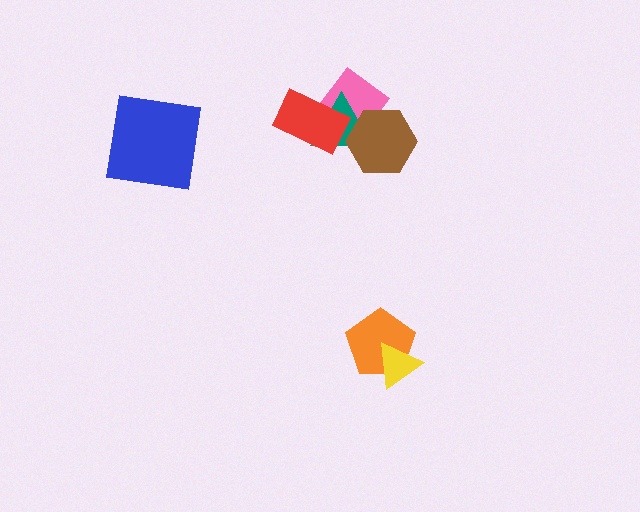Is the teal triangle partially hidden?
Yes, it is partially covered by another shape.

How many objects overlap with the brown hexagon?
2 objects overlap with the brown hexagon.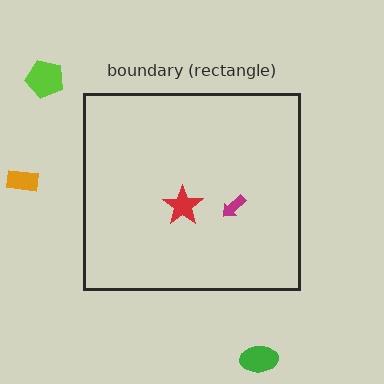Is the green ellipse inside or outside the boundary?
Outside.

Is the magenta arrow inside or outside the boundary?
Inside.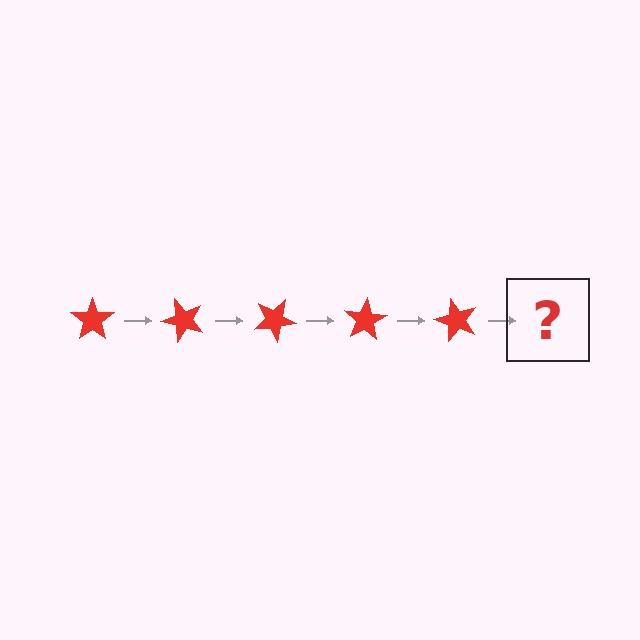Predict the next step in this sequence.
The next step is a red star rotated 250 degrees.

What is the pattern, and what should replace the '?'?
The pattern is that the star rotates 50 degrees each step. The '?' should be a red star rotated 250 degrees.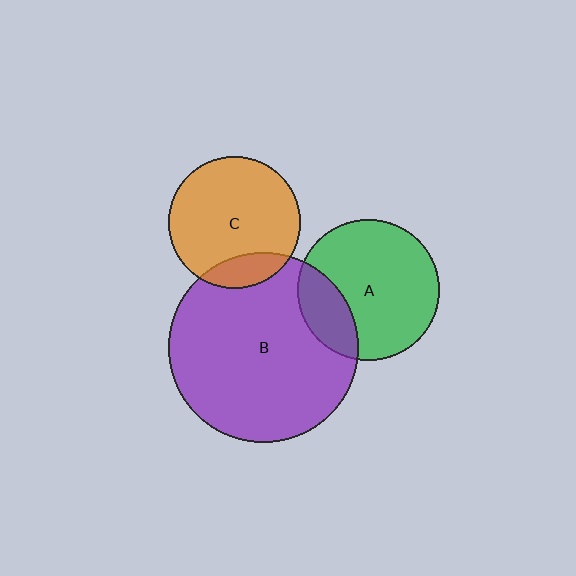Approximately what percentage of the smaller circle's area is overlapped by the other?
Approximately 25%.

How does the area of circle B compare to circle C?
Approximately 2.1 times.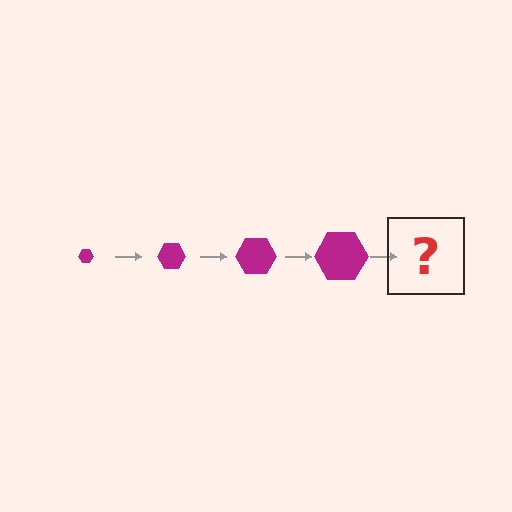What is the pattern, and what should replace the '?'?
The pattern is that the hexagon gets progressively larger each step. The '?' should be a magenta hexagon, larger than the previous one.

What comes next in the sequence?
The next element should be a magenta hexagon, larger than the previous one.